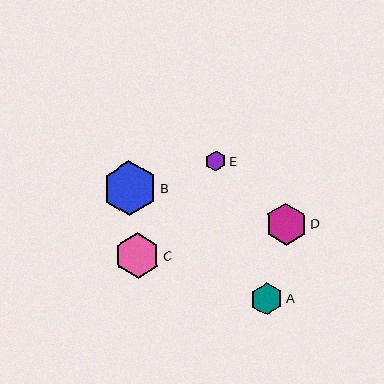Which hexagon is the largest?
Hexagon B is the largest with a size of approximately 55 pixels.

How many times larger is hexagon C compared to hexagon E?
Hexagon C is approximately 2.2 times the size of hexagon E.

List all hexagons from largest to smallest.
From largest to smallest: B, C, D, A, E.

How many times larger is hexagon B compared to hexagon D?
Hexagon B is approximately 1.3 times the size of hexagon D.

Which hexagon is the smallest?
Hexagon E is the smallest with a size of approximately 20 pixels.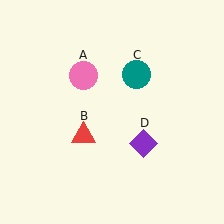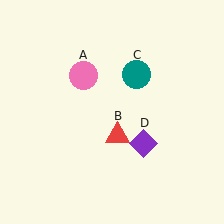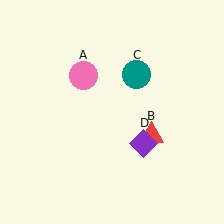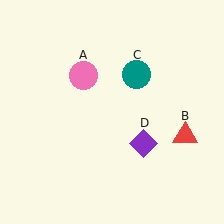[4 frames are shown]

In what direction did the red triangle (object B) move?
The red triangle (object B) moved right.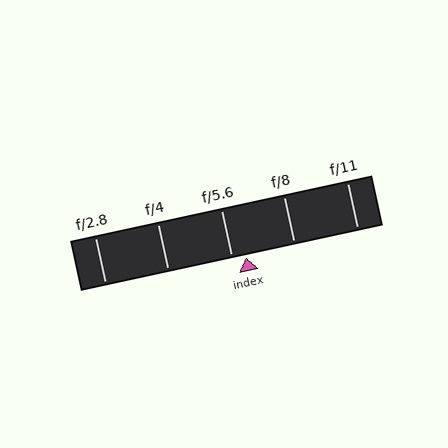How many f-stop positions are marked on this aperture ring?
There are 5 f-stop positions marked.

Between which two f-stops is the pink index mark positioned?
The index mark is between f/5.6 and f/8.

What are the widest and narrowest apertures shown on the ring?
The widest aperture shown is f/2.8 and the narrowest is f/11.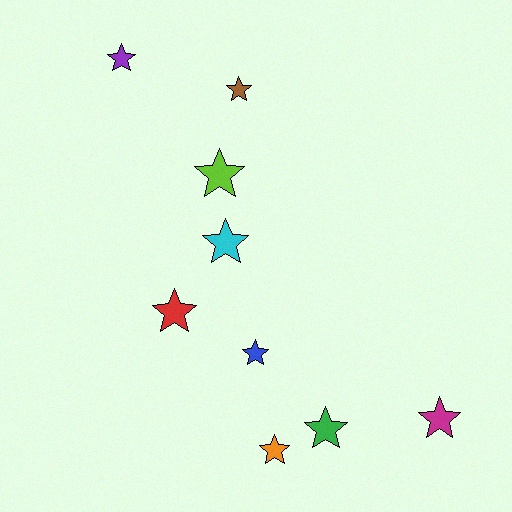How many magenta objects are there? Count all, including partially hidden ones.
There is 1 magenta object.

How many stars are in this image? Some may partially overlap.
There are 9 stars.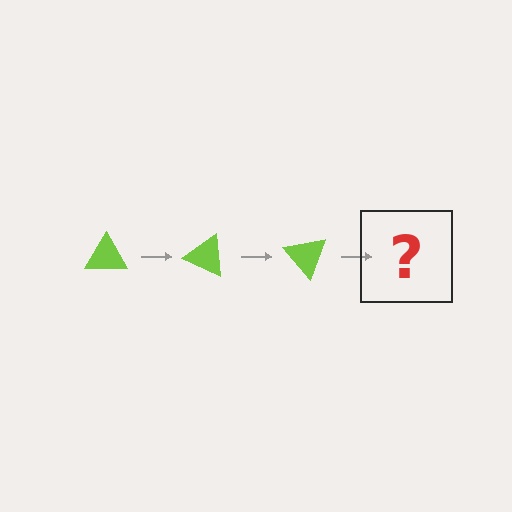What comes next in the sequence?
The next element should be a lime triangle rotated 75 degrees.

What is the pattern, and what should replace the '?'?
The pattern is that the triangle rotates 25 degrees each step. The '?' should be a lime triangle rotated 75 degrees.